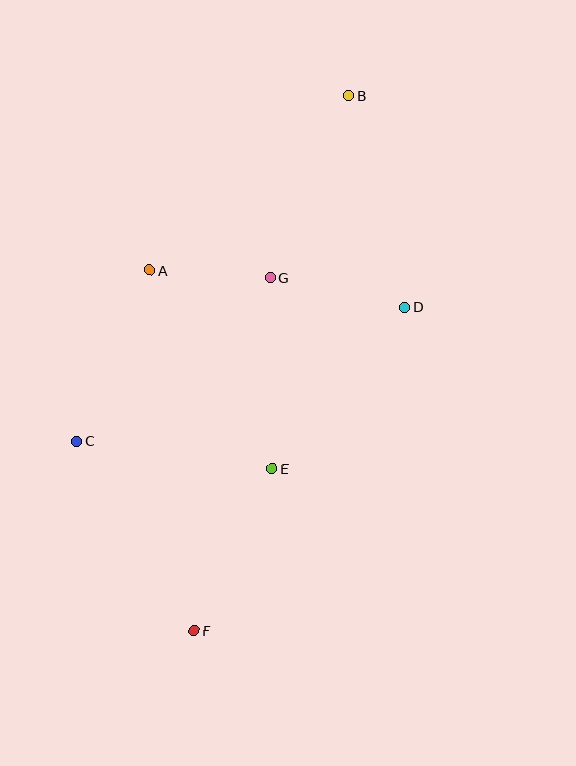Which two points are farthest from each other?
Points B and F are farthest from each other.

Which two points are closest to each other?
Points A and G are closest to each other.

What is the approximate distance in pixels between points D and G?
The distance between D and G is approximately 138 pixels.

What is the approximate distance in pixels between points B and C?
The distance between B and C is approximately 440 pixels.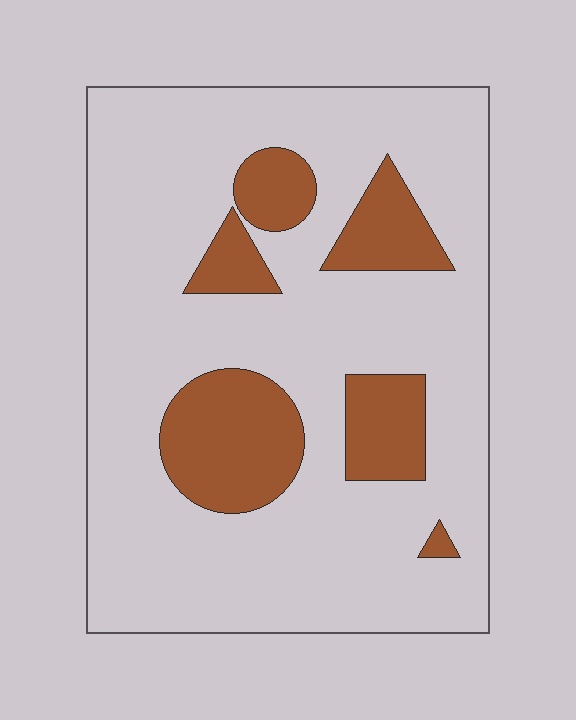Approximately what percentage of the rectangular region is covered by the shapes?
Approximately 20%.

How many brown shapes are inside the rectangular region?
6.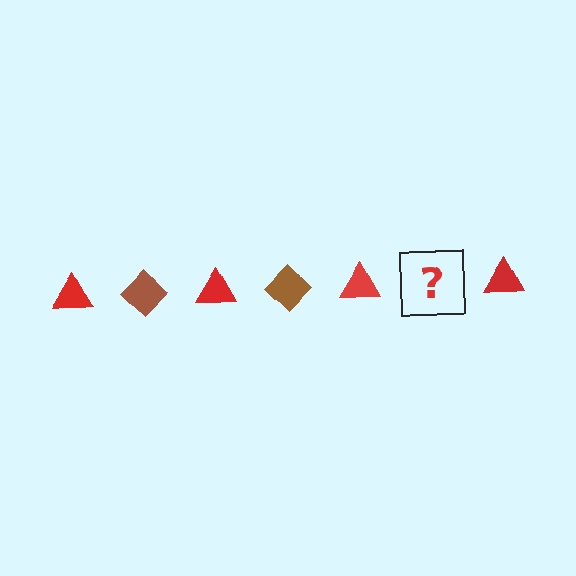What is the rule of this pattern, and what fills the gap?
The rule is that the pattern alternates between red triangle and brown diamond. The gap should be filled with a brown diamond.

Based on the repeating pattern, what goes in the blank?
The blank should be a brown diamond.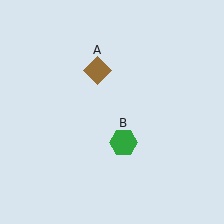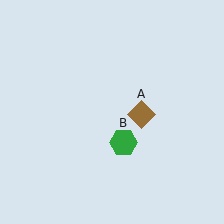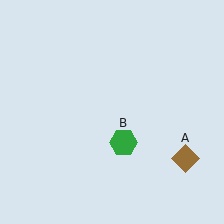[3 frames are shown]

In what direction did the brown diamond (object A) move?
The brown diamond (object A) moved down and to the right.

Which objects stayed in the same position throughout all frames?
Green hexagon (object B) remained stationary.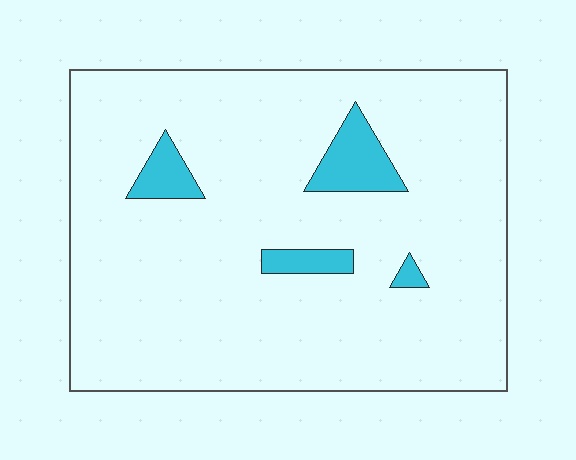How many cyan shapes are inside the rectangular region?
4.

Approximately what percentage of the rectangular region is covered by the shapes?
Approximately 10%.